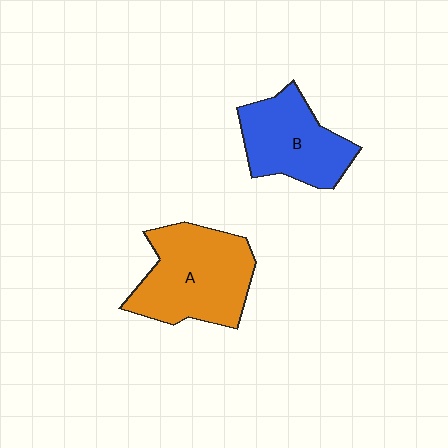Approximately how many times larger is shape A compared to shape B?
Approximately 1.3 times.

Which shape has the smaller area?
Shape B (blue).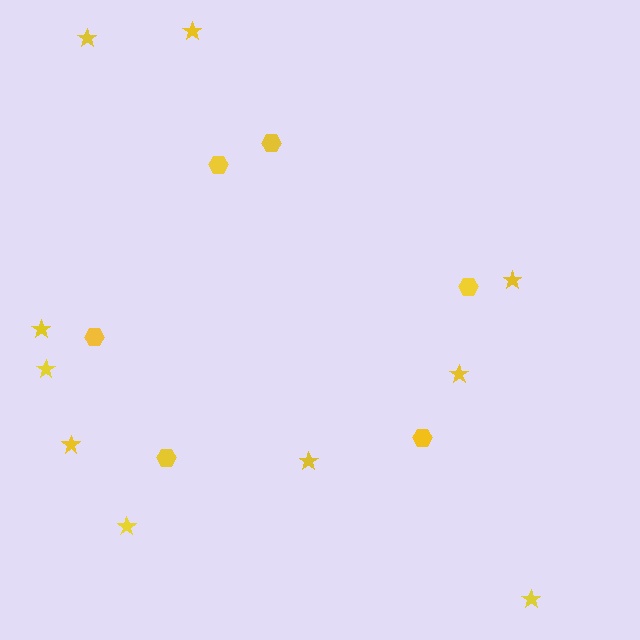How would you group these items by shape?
There are 2 groups: one group of hexagons (6) and one group of stars (10).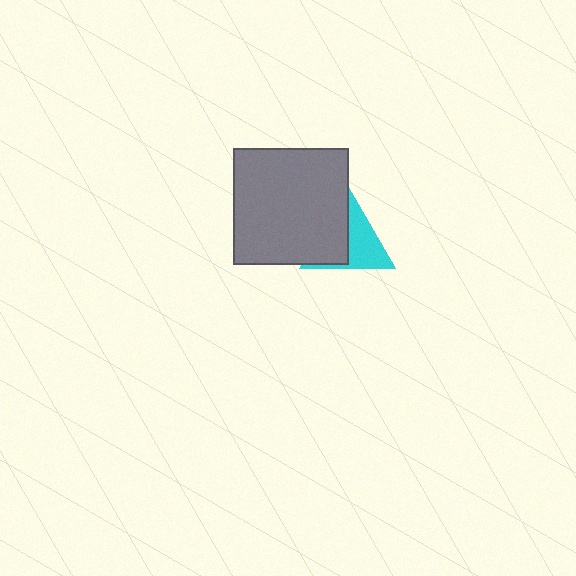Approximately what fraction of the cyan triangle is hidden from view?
Roughly 49% of the cyan triangle is hidden behind the gray square.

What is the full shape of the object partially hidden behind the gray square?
The partially hidden object is a cyan triangle.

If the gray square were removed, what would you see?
You would see the complete cyan triangle.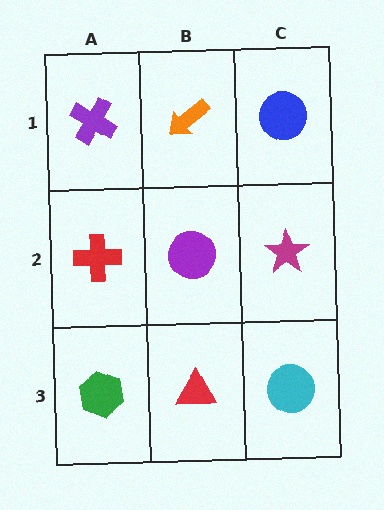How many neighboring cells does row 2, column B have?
4.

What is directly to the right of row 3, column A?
A red triangle.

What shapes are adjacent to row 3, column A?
A red cross (row 2, column A), a red triangle (row 3, column B).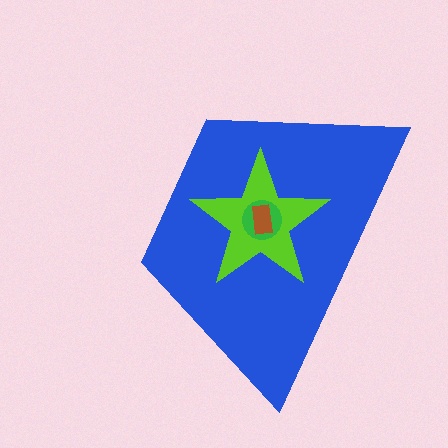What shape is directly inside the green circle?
The brown rectangle.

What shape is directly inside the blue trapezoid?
The lime star.